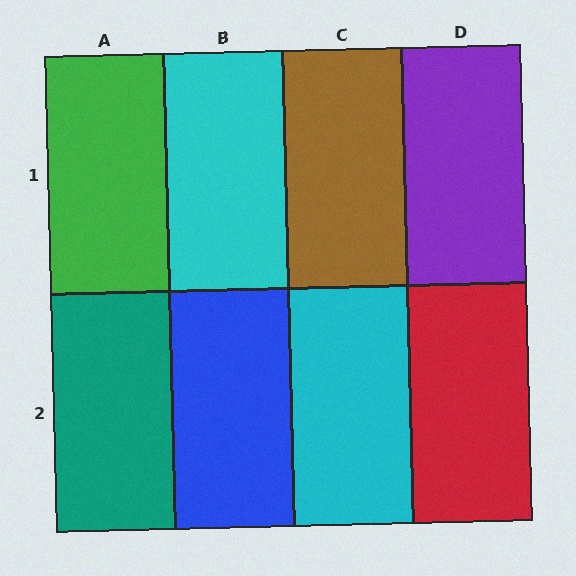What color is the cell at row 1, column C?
Brown.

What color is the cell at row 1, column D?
Purple.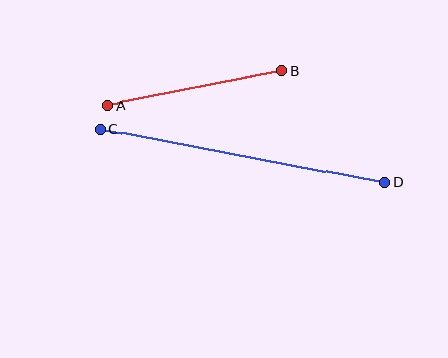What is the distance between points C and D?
The distance is approximately 290 pixels.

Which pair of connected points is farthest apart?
Points C and D are farthest apart.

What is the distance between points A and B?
The distance is approximately 178 pixels.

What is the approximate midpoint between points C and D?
The midpoint is at approximately (242, 156) pixels.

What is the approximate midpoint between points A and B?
The midpoint is at approximately (195, 88) pixels.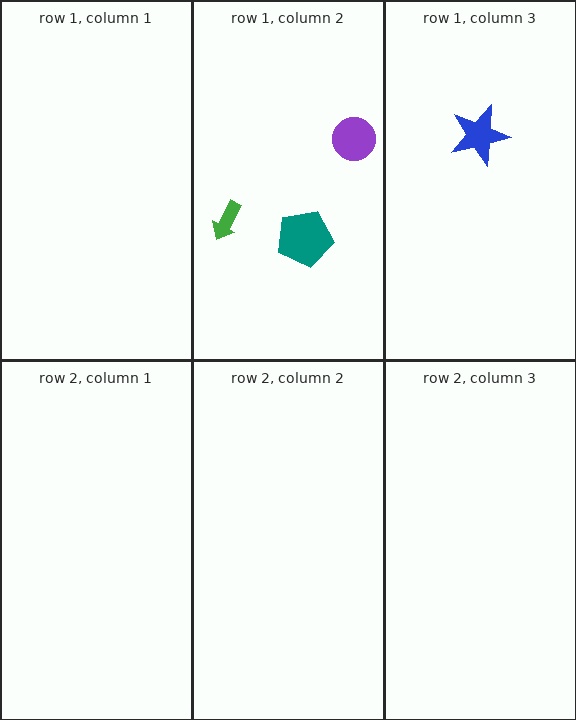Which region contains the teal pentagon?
The row 1, column 2 region.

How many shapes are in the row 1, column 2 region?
3.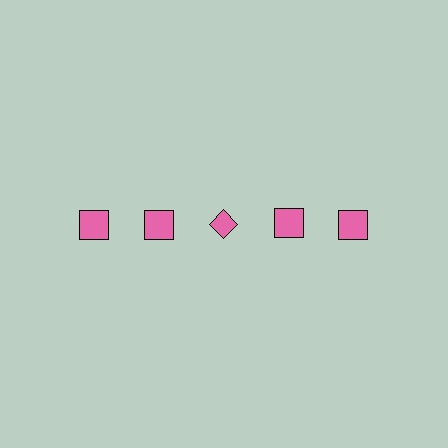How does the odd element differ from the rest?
It has a different shape: diamond instead of square.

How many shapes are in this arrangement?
There are 5 shapes arranged in a grid pattern.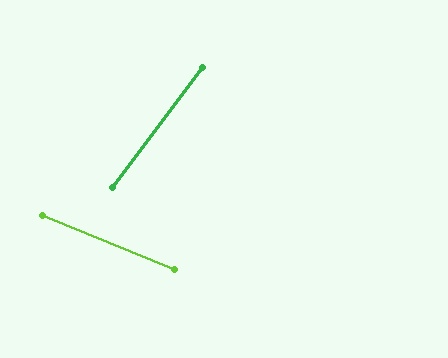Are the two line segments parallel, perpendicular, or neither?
Neither parallel nor perpendicular — they differ by about 75°.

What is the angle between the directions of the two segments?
Approximately 75 degrees.